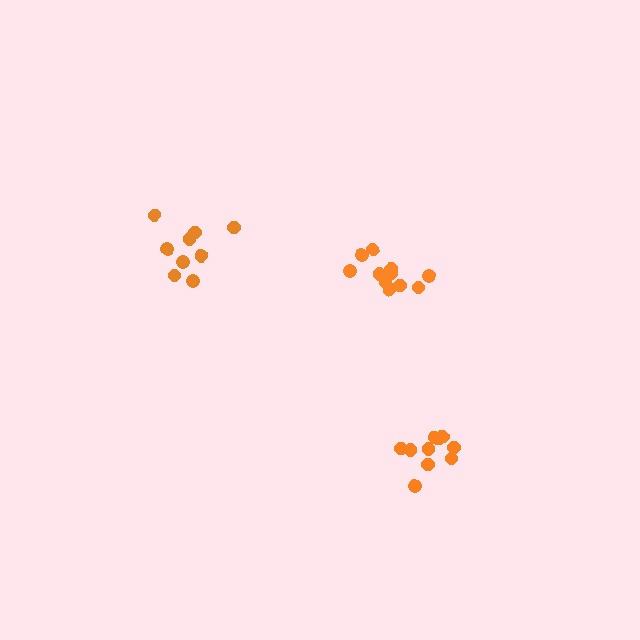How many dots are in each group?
Group 1: 11 dots, Group 2: 10 dots, Group 3: 9 dots (30 total).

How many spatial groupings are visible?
There are 3 spatial groupings.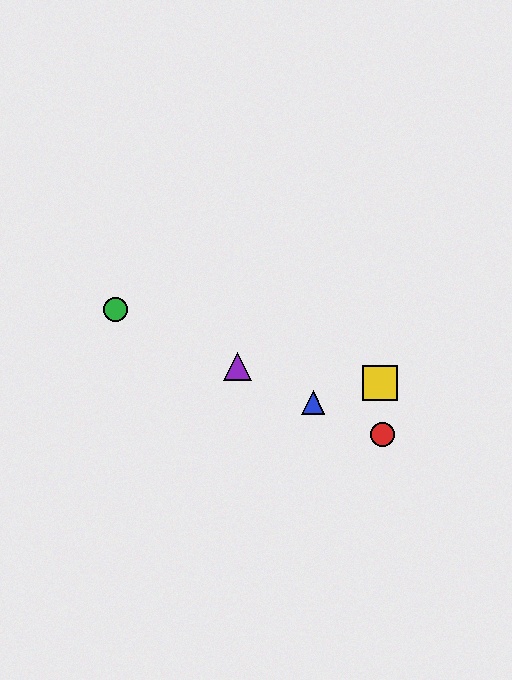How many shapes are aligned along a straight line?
4 shapes (the red circle, the blue triangle, the green circle, the purple triangle) are aligned along a straight line.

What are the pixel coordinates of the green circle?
The green circle is at (115, 310).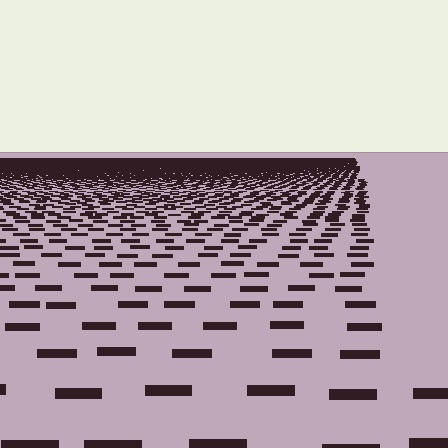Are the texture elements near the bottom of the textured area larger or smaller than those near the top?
Larger. Near the bottom, elements are closer to the viewer and appear at a bigger on-screen size.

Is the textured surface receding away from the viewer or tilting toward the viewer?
The surface is receding away from the viewer. Texture elements get smaller and denser toward the top.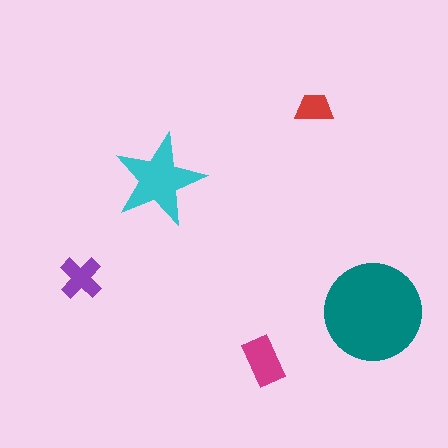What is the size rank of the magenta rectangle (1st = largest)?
3rd.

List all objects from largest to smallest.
The teal circle, the cyan star, the magenta rectangle, the purple cross, the red trapezoid.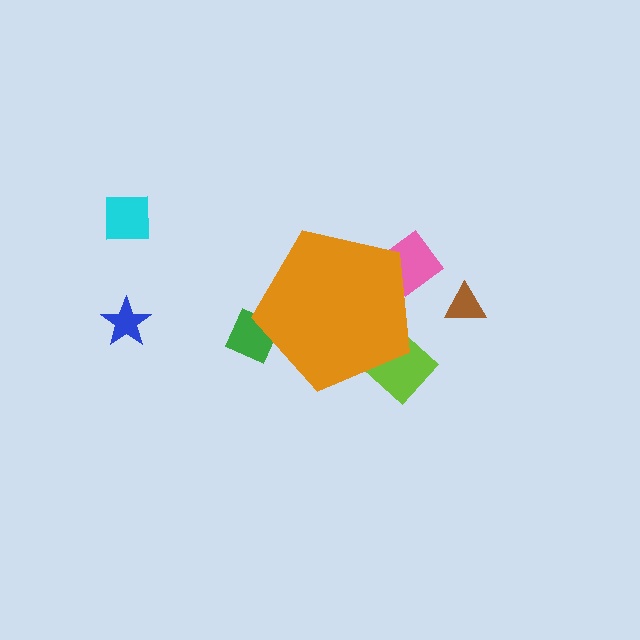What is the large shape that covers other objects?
An orange pentagon.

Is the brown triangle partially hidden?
No, the brown triangle is fully visible.